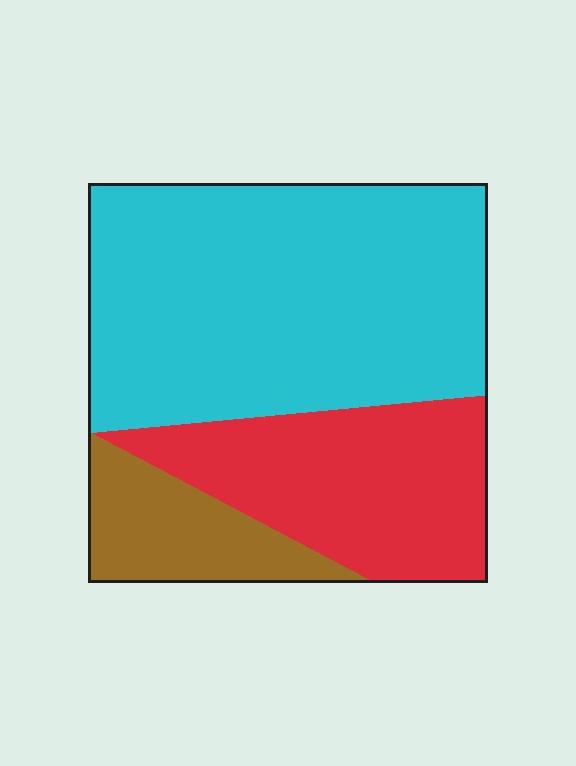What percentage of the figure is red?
Red covers about 30% of the figure.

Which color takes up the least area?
Brown, at roughly 15%.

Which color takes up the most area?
Cyan, at roughly 60%.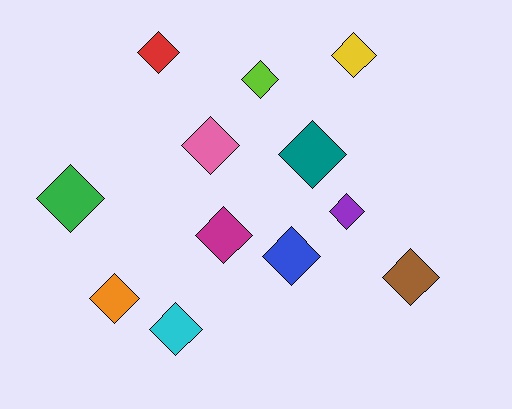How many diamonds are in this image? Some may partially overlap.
There are 12 diamonds.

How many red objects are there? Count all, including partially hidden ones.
There is 1 red object.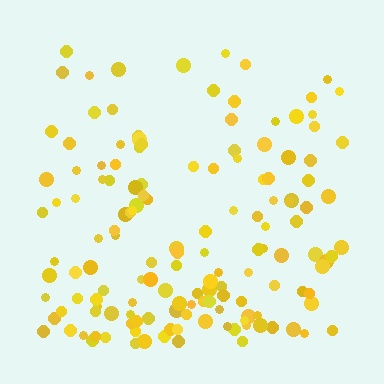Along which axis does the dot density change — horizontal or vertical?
Vertical.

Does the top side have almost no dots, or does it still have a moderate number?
Still a moderate number, just noticeably fewer than the bottom.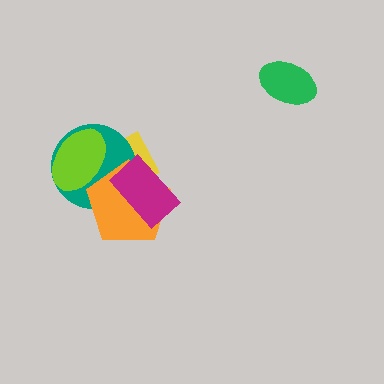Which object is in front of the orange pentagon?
The magenta rectangle is in front of the orange pentagon.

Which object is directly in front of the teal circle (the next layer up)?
The lime ellipse is directly in front of the teal circle.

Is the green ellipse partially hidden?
No, no other shape covers it.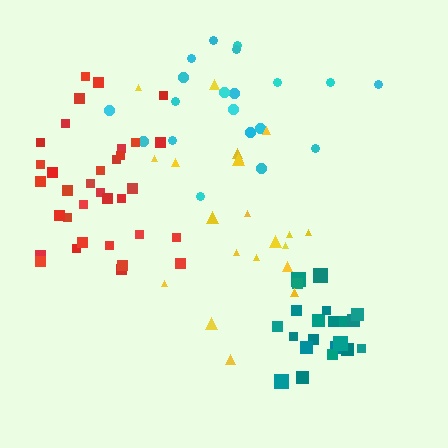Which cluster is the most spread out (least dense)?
Yellow.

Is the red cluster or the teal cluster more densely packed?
Teal.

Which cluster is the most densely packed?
Teal.